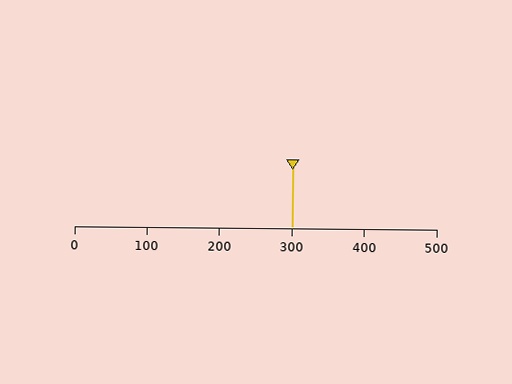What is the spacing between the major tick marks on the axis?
The major ticks are spaced 100 apart.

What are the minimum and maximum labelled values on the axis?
The axis runs from 0 to 500.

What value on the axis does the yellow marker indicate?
The marker indicates approximately 300.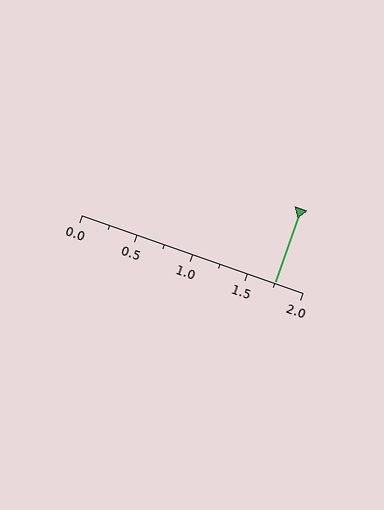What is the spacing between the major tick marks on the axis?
The major ticks are spaced 0.5 apart.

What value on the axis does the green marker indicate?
The marker indicates approximately 1.75.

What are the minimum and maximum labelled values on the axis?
The axis runs from 0.0 to 2.0.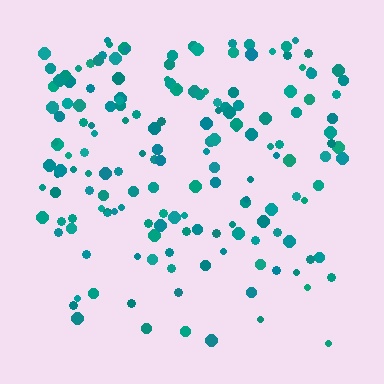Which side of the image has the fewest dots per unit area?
The bottom.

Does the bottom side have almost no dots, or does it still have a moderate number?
Still a moderate number, just noticeably fewer than the top.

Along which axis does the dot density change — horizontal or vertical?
Vertical.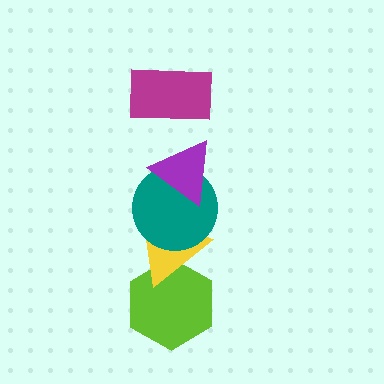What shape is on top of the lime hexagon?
The yellow triangle is on top of the lime hexagon.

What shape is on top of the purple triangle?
The magenta rectangle is on top of the purple triangle.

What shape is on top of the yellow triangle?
The teal circle is on top of the yellow triangle.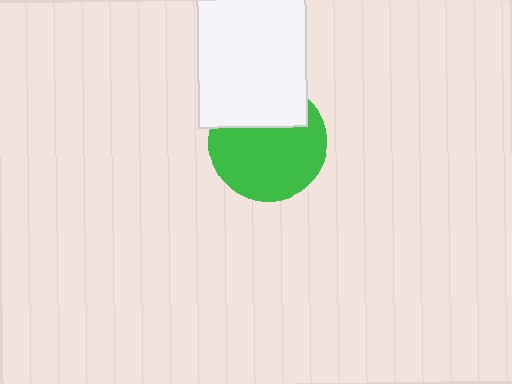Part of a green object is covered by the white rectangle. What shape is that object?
It is a circle.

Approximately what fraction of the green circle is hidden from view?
Roughly 32% of the green circle is hidden behind the white rectangle.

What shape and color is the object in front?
The object in front is a white rectangle.